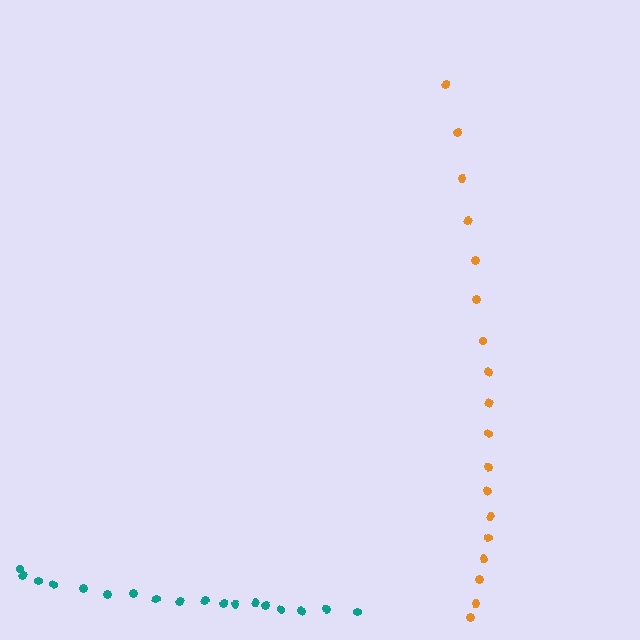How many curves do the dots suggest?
There are 2 distinct paths.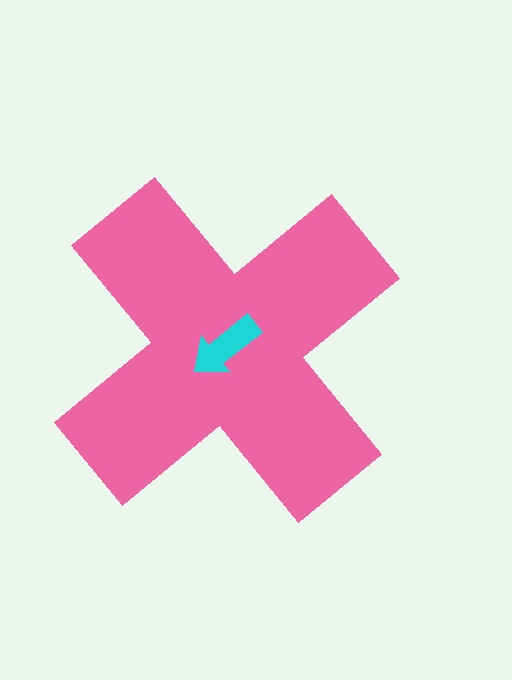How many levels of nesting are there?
2.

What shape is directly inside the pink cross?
The cyan arrow.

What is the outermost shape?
The pink cross.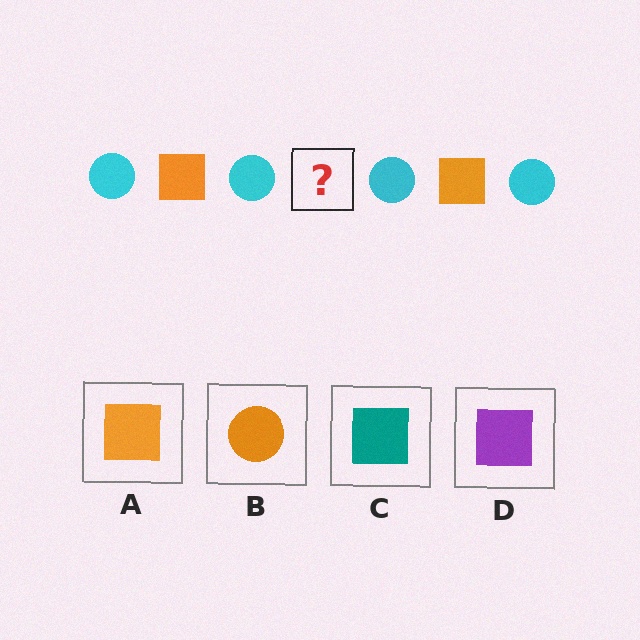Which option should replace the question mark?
Option A.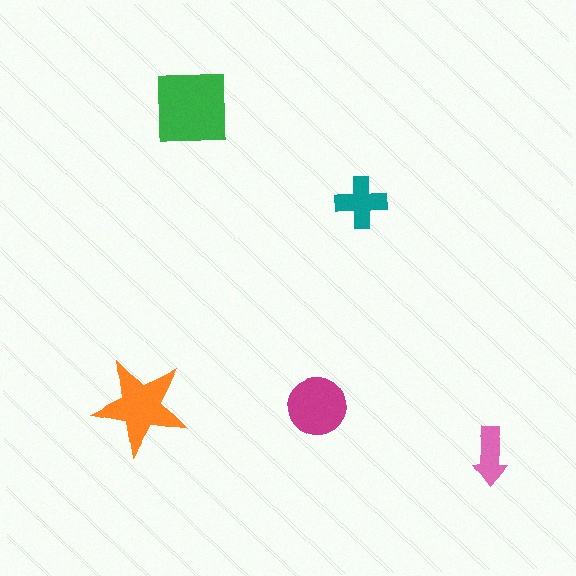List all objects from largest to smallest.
The green square, the orange star, the magenta circle, the teal cross, the pink arrow.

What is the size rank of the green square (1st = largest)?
1st.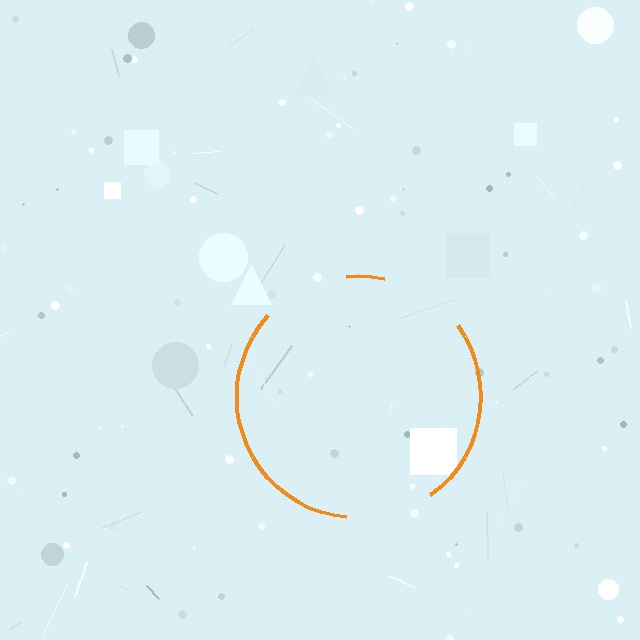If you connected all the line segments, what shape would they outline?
They would outline a circle.